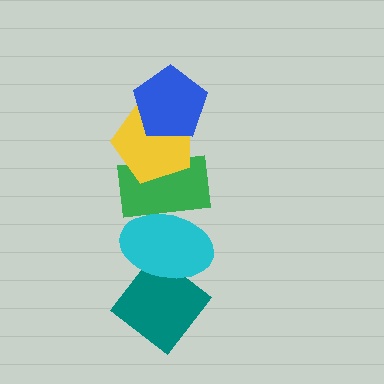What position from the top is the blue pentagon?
The blue pentagon is 1st from the top.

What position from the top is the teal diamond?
The teal diamond is 5th from the top.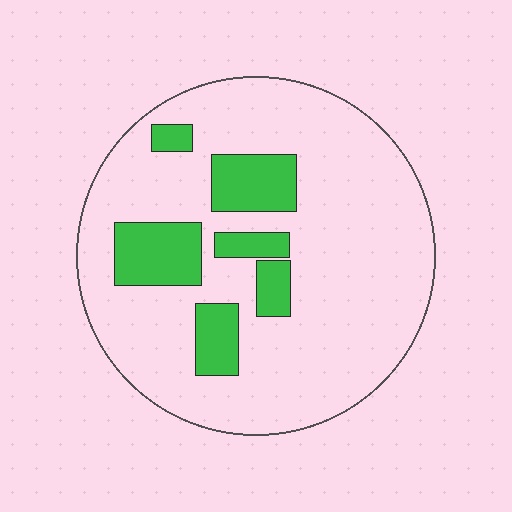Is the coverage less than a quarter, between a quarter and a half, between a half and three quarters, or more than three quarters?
Less than a quarter.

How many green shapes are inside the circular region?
6.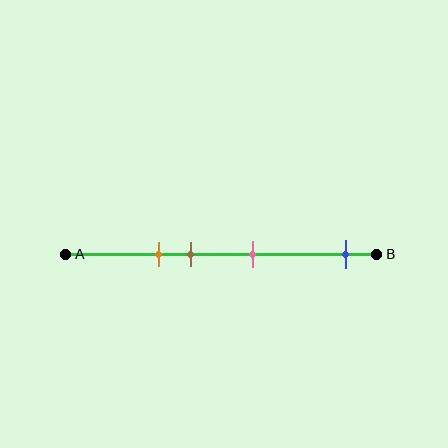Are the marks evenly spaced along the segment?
No, the marks are not evenly spaced.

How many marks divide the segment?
There are 4 marks dividing the segment.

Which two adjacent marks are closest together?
The orange and brown marks are the closest adjacent pair.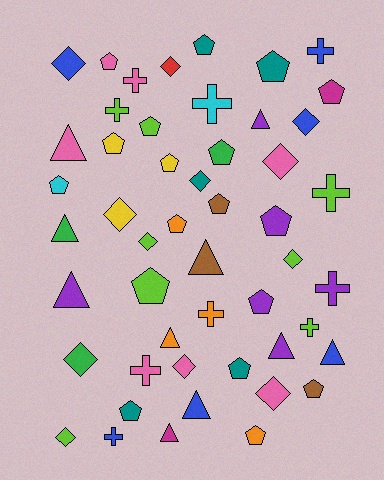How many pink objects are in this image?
There are 7 pink objects.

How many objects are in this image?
There are 50 objects.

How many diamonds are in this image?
There are 12 diamonds.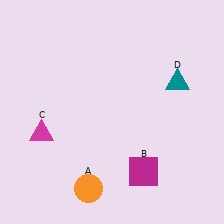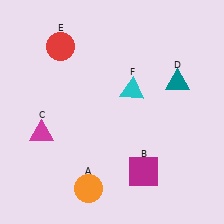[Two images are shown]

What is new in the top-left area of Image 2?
A red circle (E) was added in the top-left area of Image 2.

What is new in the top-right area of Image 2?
A cyan triangle (F) was added in the top-right area of Image 2.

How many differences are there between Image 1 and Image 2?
There are 2 differences between the two images.